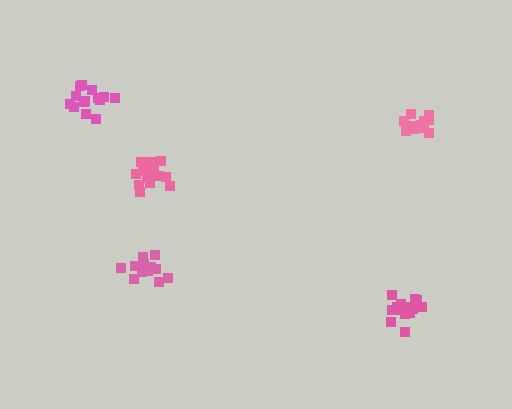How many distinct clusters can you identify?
There are 5 distinct clusters.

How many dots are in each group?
Group 1: 17 dots, Group 2: 15 dots, Group 3: 13 dots, Group 4: 14 dots, Group 5: 16 dots (75 total).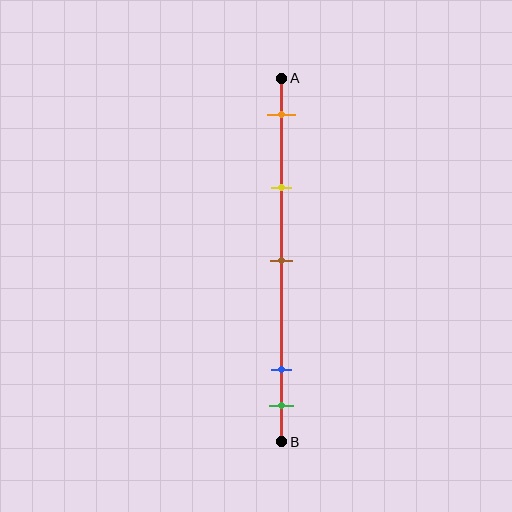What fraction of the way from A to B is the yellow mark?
The yellow mark is approximately 30% (0.3) of the way from A to B.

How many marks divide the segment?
There are 5 marks dividing the segment.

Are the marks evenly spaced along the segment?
No, the marks are not evenly spaced.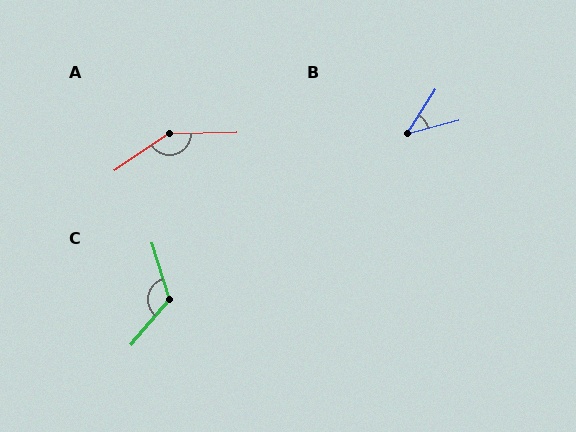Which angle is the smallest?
B, at approximately 42 degrees.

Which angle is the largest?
A, at approximately 148 degrees.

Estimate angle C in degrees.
Approximately 122 degrees.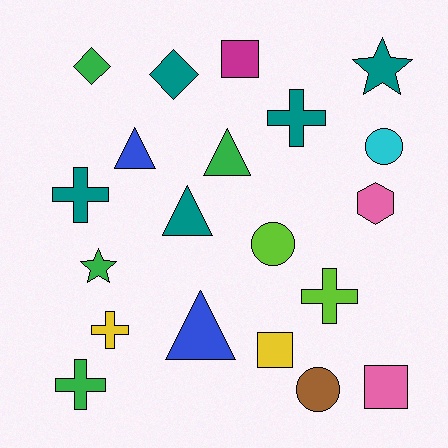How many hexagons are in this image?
There is 1 hexagon.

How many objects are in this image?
There are 20 objects.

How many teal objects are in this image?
There are 5 teal objects.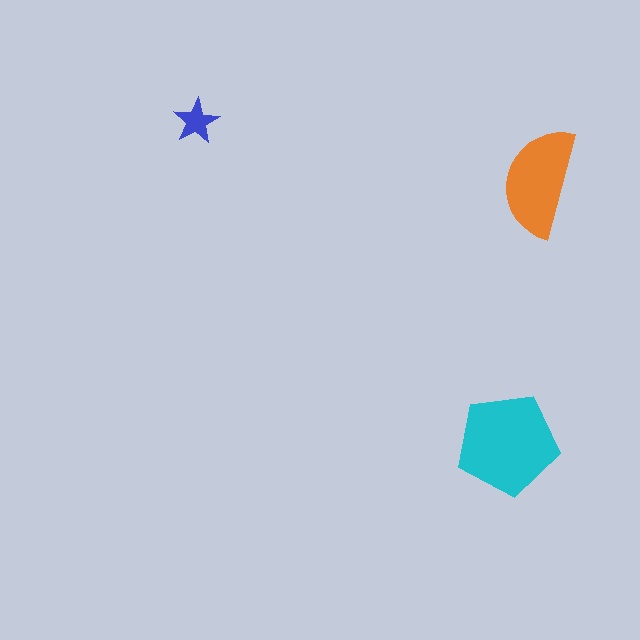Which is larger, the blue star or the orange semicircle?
The orange semicircle.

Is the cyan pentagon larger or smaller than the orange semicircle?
Larger.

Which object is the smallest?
The blue star.